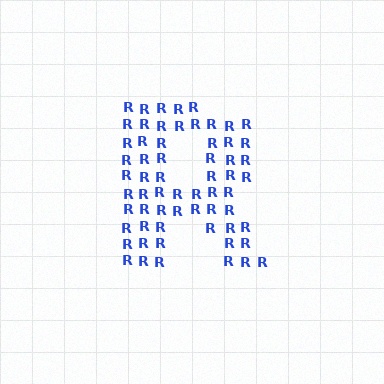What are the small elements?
The small elements are letter R's.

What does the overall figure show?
The overall figure shows the letter R.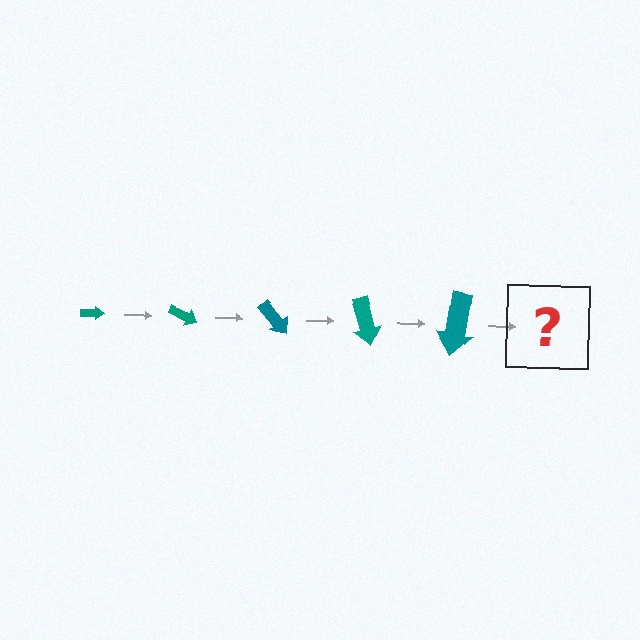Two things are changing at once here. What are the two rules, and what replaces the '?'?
The two rules are that the arrow grows larger each step and it rotates 25 degrees each step. The '?' should be an arrow, larger than the previous one and rotated 125 degrees from the start.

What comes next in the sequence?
The next element should be an arrow, larger than the previous one and rotated 125 degrees from the start.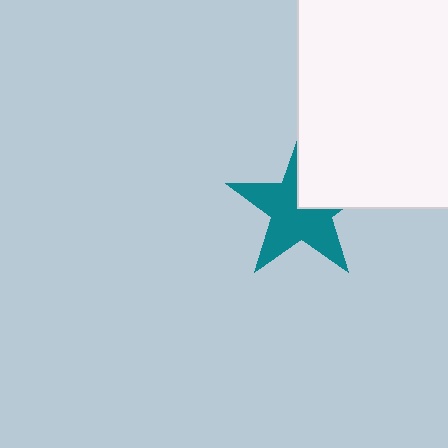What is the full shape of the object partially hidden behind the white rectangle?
The partially hidden object is a teal star.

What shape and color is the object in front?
The object in front is a white rectangle.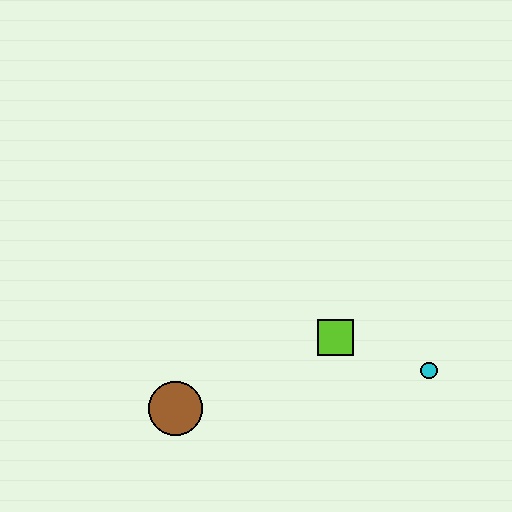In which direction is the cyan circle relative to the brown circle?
The cyan circle is to the right of the brown circle.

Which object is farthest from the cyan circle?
The brown circle is farthest from the cyan circle.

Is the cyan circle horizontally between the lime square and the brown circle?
No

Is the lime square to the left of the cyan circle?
Yes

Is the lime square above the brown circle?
Yes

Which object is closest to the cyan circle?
The lime square is closest to the cyan circle.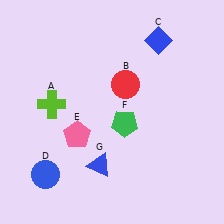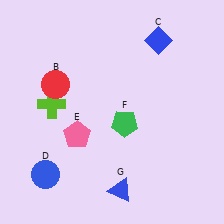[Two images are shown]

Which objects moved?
The objects that moved are: the red circle (B), the blue triangle (G).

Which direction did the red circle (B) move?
The red circle (B) moved left.